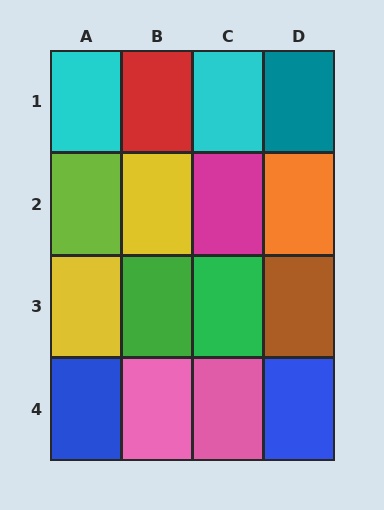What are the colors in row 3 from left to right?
Yellow, green, green, brown.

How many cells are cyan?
2 cells are cyan.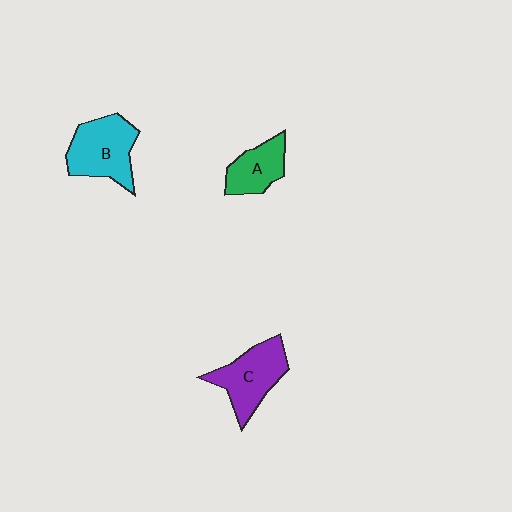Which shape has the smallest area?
Shape A (green).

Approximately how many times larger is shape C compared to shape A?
Approximately 1.4 times.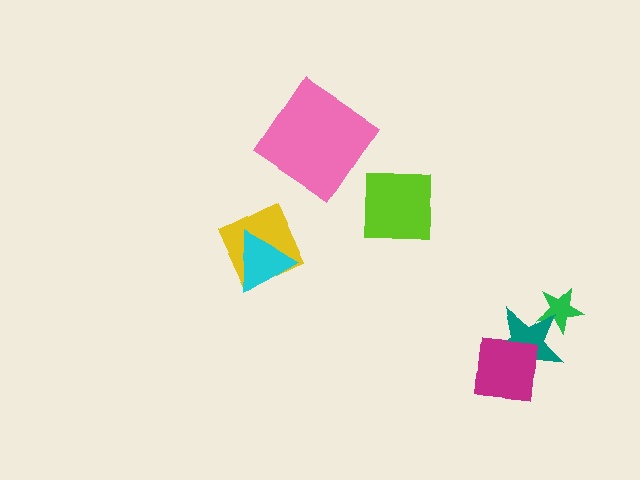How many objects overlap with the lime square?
0 objects overlap with the lime square.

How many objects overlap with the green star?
1 object overlaps with the green star.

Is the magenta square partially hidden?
No, no other shape covers it.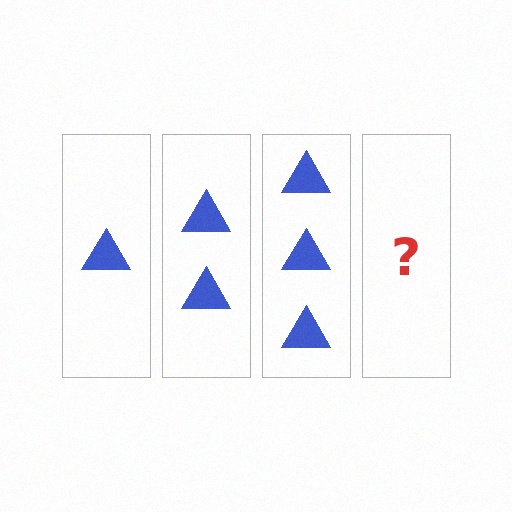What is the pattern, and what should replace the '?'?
The pattern is that each step adds one more triangle. The '?' should be 4 triangles.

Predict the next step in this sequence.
The next step is 4 triangles.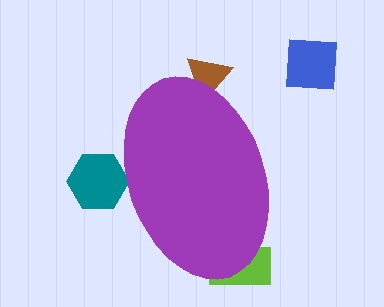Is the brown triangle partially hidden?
Yes, the brown triangle is partially hidden behind the purple ellipse.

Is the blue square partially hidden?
No, the blue square is fully visible.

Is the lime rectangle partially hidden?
Yes, the lime rectangle is partially hidden behind the purple ellipse.